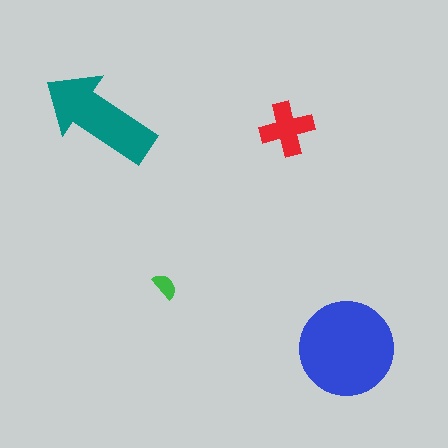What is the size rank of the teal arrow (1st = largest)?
2nd.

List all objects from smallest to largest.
The green semicircle, the red cross, the teal arrow, the blue circle.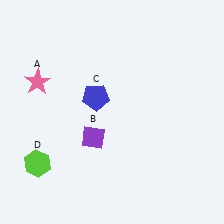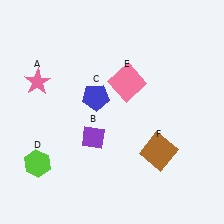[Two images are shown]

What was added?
A pink square (E), a brown square (F) were added in Image 2.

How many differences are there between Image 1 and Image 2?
There are 2 differences between the two images.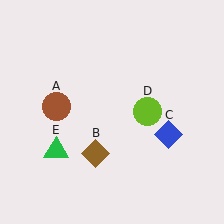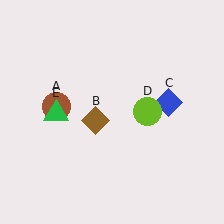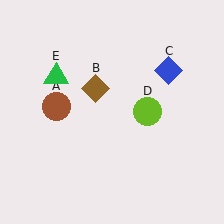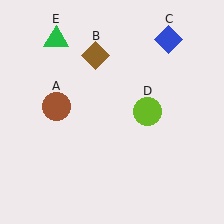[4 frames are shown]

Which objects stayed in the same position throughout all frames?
Brown circle (object A) and lime circle (object D) remained stationary.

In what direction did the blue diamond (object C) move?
The blue diamond (object C) moved up.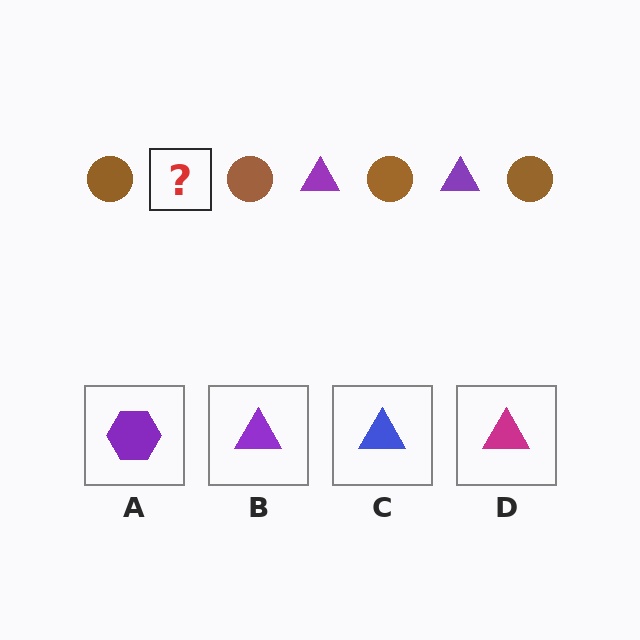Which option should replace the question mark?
Option B.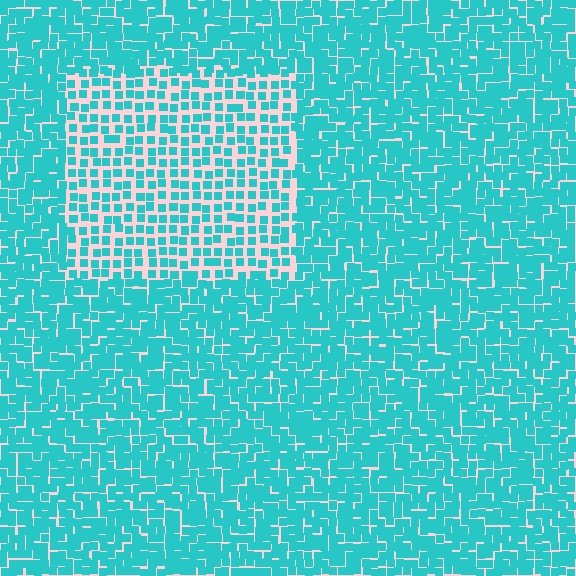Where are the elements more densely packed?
The elements are more densely packed outside the rectangle boundary.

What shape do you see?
I see a rectangle.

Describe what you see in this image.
The image contains small cyan elements arranged at two different densities. A rectangle-shaped region is visible where the elements are less densely packed than the surrounding area.